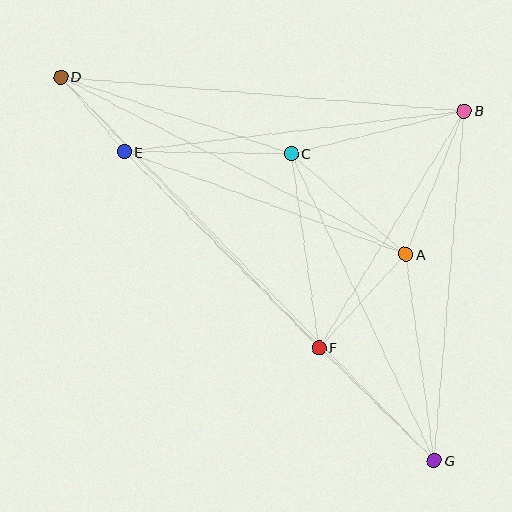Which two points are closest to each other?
Points D and E are closest to each other.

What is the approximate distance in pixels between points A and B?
The distance between A and B is approximately 155 pixels.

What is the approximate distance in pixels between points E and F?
The distance between E and F is approximately 276 pixels.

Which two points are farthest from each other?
Points D and G are farthest from each other.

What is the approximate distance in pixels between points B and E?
The distance between B and E is approximately 342 pixels.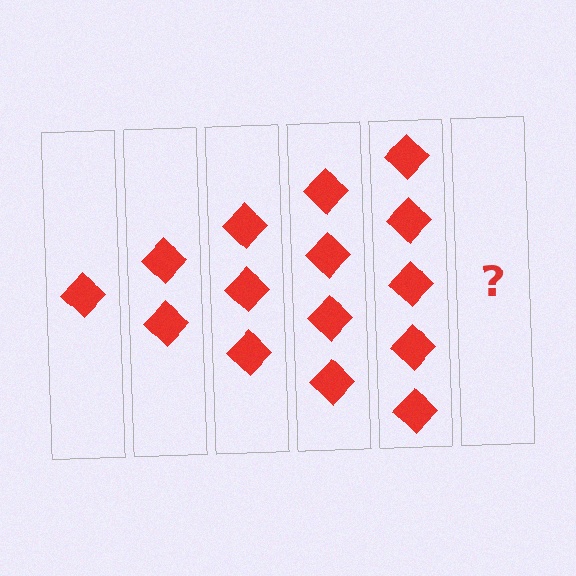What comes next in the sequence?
The next element should be 6 diamonds.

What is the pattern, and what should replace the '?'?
The pattern is that each step adds one more diamond. The '?' should be 6 diamonds.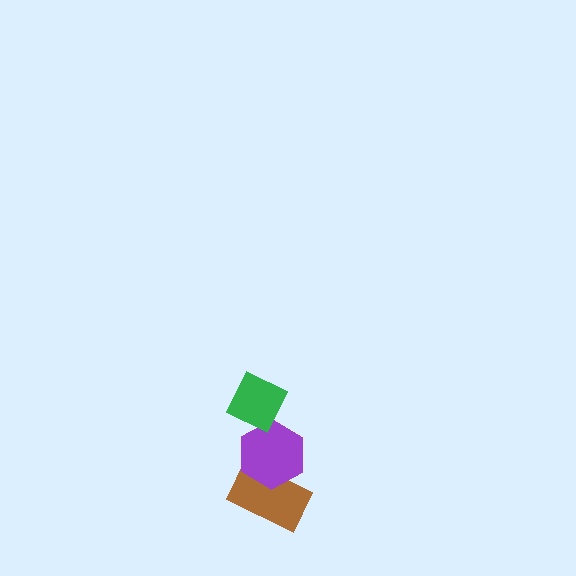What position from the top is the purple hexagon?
The purple hexagon is 2nd from the top.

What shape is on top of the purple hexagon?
The green diamond is on top of the purple hexagon.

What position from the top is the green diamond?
The green diamond is 1st from the top.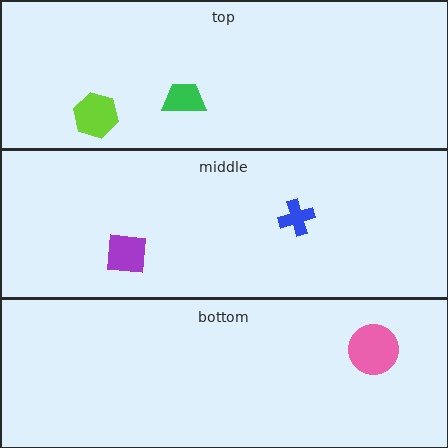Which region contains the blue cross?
The middle region.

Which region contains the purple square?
The middle region.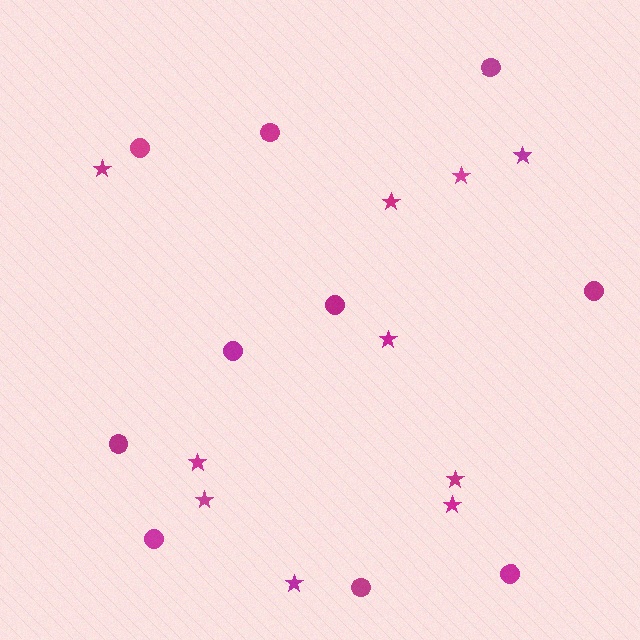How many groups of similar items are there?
There are 2 groups: one group of circles (10) and one group of stars (10).